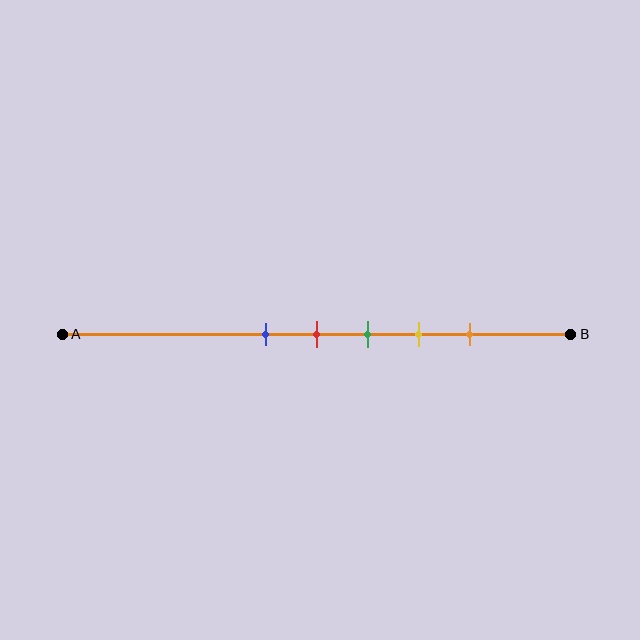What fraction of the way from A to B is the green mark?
The green mark is approximately 60% (0.6) of the way from A to B.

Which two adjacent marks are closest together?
The blue and red marks are the closest adjacent pair.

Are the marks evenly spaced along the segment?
Yes, the marks are approximately evenly spaced.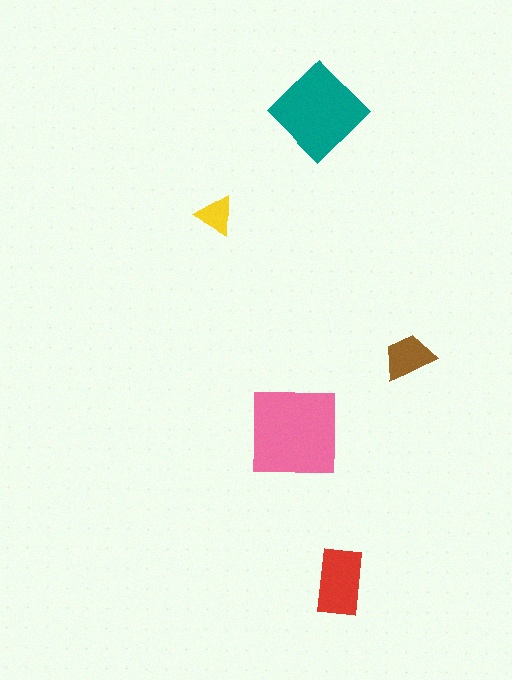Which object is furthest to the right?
The brown trapezoid is rightmost.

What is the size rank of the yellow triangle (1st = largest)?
5th.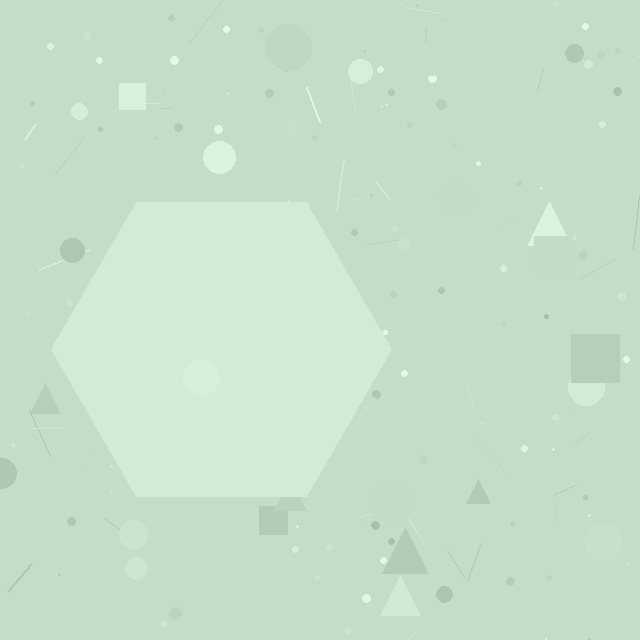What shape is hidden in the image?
A hexagon is hidden in the image.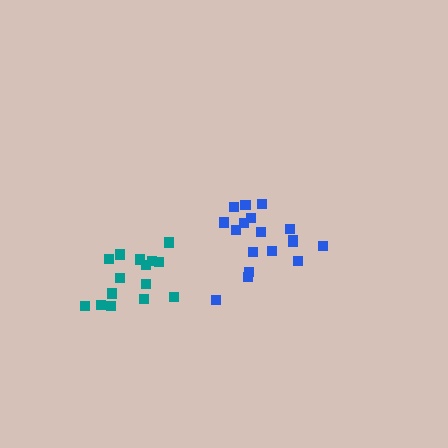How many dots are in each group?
Group 1: 15 dots, Group 2: 18 dots (33 total).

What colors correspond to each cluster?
The clusters are colored: teal, blue.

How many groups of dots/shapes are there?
There are 2 groups.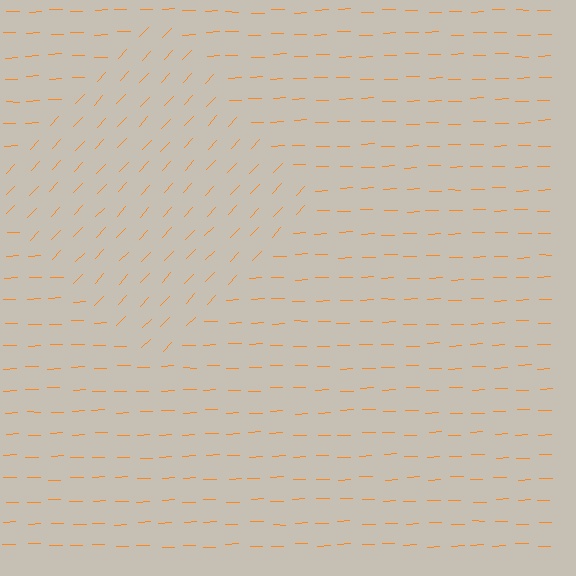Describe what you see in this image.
The image is filled with small orange line segments. A diamond region in the image has lines oriented differently from the surrounding lines, creating a visible texture boundary.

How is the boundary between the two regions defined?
The boundary is defined purely by a change in line orientation (approximately 45 degrees difference). All lines are the same color and thickness.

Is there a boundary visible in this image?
Yes, there is a texture boundary formed by a change in line orientation.